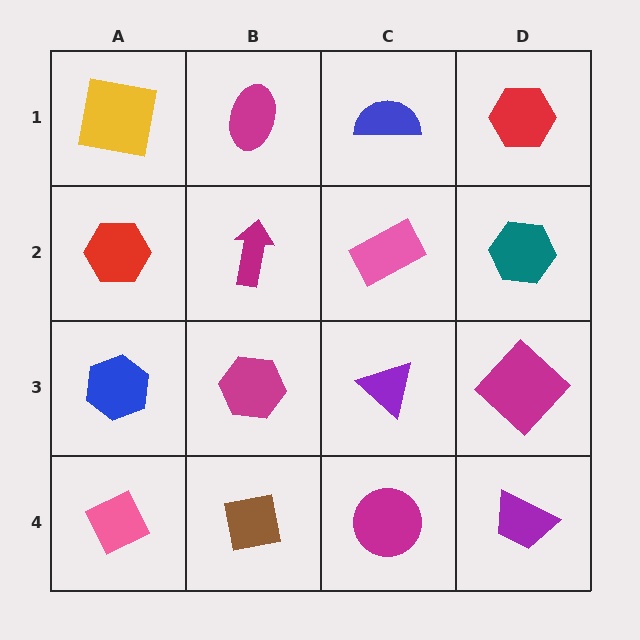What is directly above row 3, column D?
A teal hexagon.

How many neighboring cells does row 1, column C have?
3.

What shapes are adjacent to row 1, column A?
A red hexagon (row 2, column A), a magenta ellipse (row 1, column B).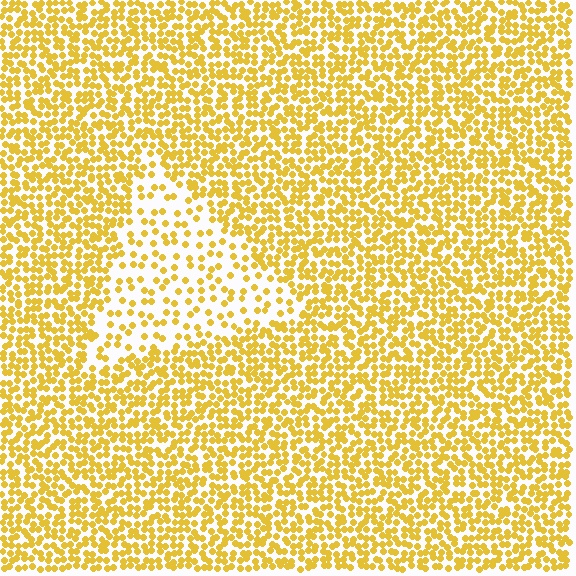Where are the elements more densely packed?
The elements are more densely packed outside the triangle boundary.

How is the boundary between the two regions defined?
The boundary is defined by a change in element density (approximately 2.4x ratio). All elements are the same color, size, and shape.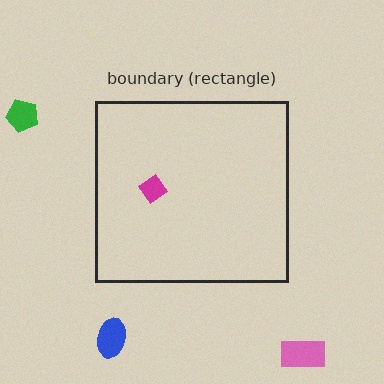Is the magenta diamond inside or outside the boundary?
Inside.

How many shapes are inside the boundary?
1 inside, 3 outside.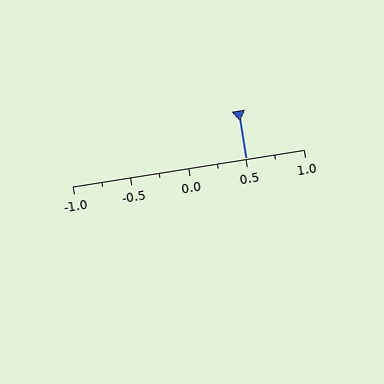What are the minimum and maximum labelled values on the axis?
The axis runs from -1.0 to 1.0.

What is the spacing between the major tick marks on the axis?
The major ticks are spaced 0.5 apart.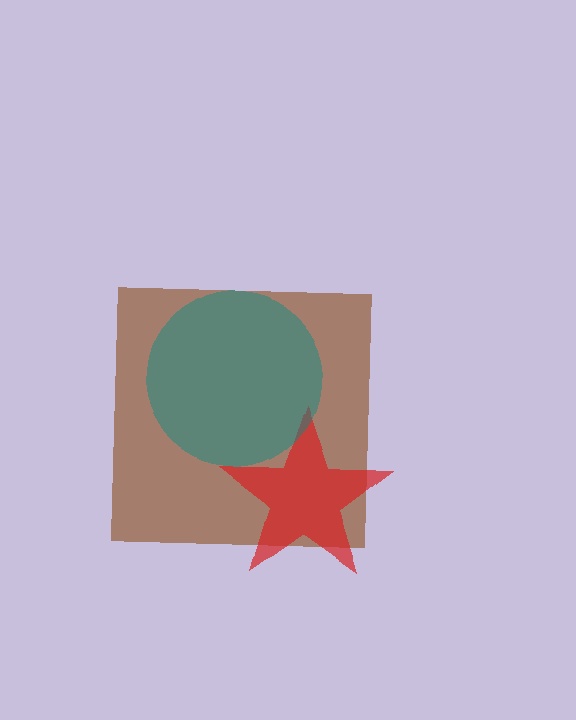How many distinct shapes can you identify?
There are 3 distinct shapes: a brown square, a red star, a teal circle.